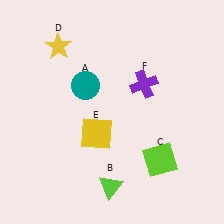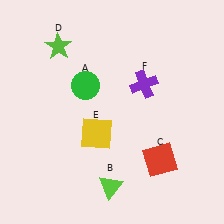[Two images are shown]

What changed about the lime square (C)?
In Image 1, C is lime. In Image 2, it changed to red.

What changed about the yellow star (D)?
In Image 1, D is yellow. In Image 2, it changed to lime.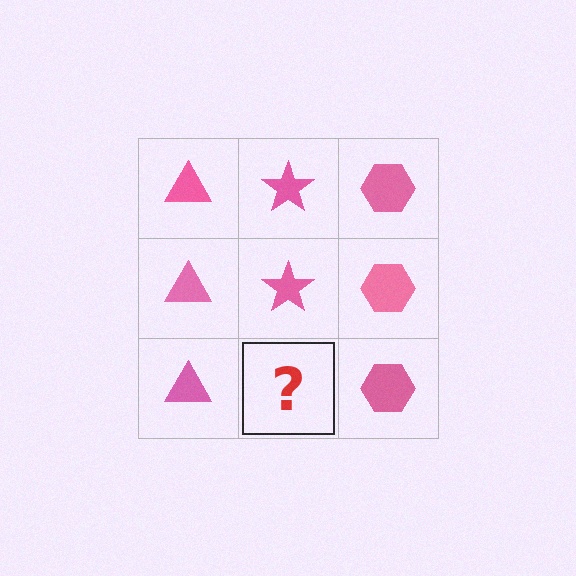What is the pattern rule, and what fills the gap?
The rule is that each column has a consistent shape. The gap should be filled with a pink star.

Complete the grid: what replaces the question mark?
The question mark should be replaced with a pink star.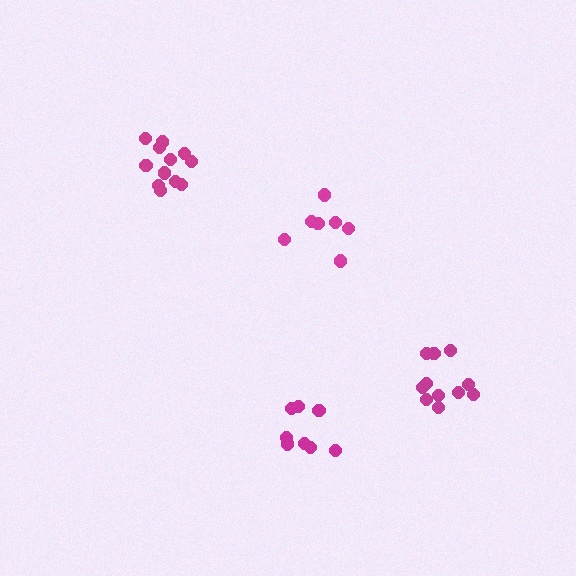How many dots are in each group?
Group 1: 7 dots, Group 2: 8 dots, Group 3: 12 dots, Group 4: 11 dots (38 total).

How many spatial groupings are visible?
There are 4 spatial groupings.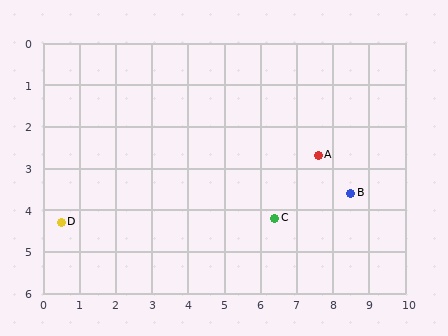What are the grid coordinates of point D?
Point D is at approximately (0.5, 4.3).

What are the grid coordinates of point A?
Point A is at approximately (7.6, 2.7).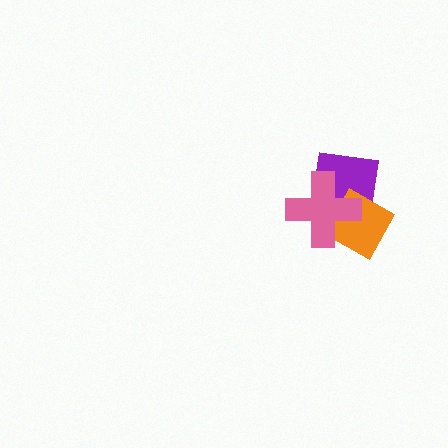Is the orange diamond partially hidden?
Yes, it is partially covered by another shape.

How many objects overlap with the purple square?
2 objects overlap with the purple square.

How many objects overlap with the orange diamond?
2 objects overlap with the orange diamond.